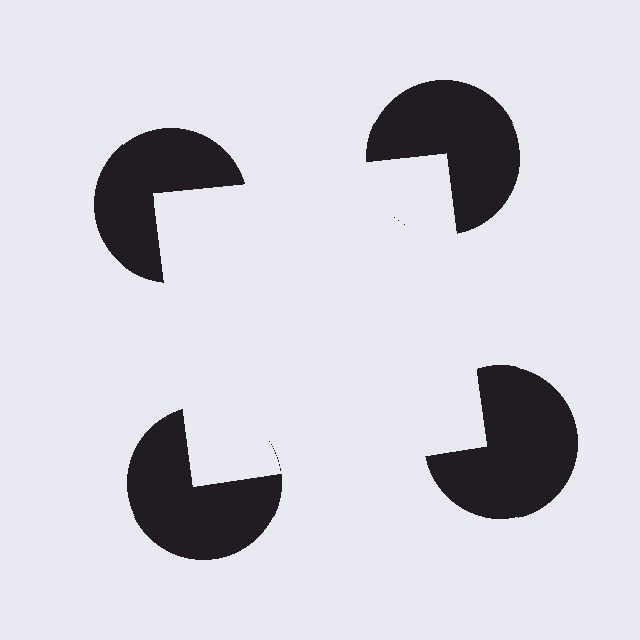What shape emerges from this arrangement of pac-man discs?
An illusory square — its edges are inferred from the aligned wedge cuts in the pac-man discs, not physically drawn.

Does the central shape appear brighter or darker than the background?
It typically appears slightly brighter than the background, even though no actual brightness change is drawn.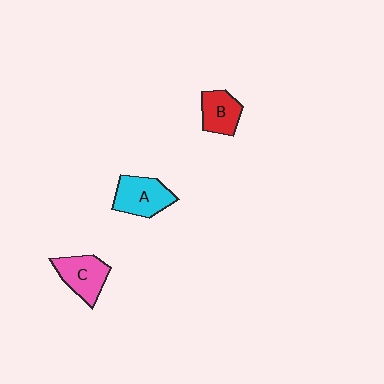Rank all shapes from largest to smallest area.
From largest to smallest: A (cyan), C (pink), B (red).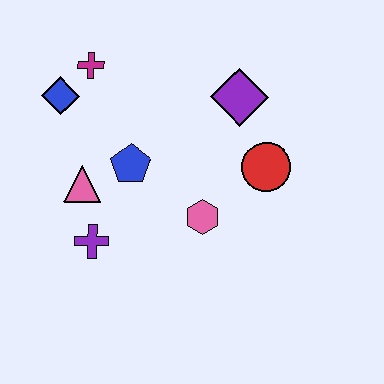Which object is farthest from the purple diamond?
The purple cross is farthest from the purple diamond.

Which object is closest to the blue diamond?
The magenta cross is closest to the blue diamond.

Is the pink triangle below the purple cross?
No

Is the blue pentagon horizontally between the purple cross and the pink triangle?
No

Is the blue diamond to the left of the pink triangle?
Yes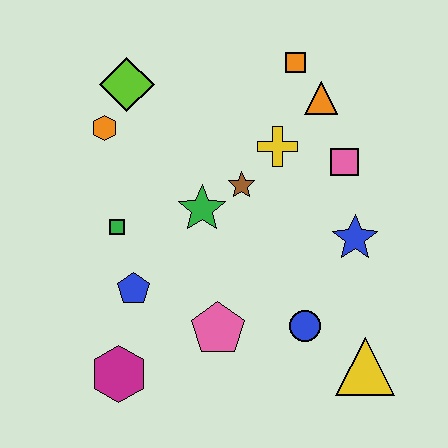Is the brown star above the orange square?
No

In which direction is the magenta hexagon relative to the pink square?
The magenta hexagon is to the left of the pink square.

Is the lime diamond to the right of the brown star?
No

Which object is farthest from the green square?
The yellow triangle is farthest from the green square.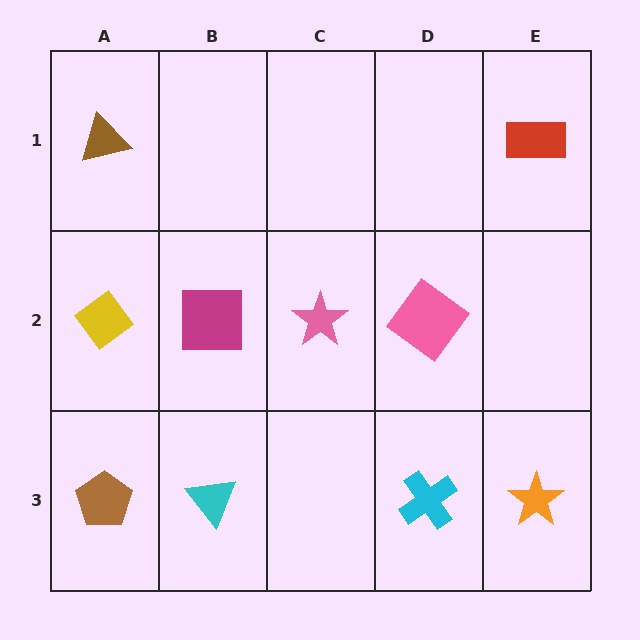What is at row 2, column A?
A yellow diamond.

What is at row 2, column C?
A pink star.